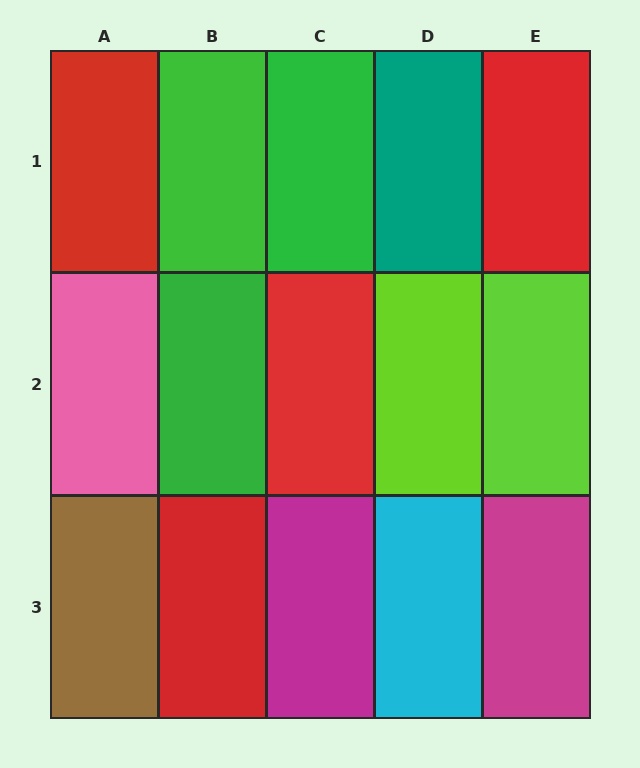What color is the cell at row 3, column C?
Magenta.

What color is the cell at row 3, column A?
Brown.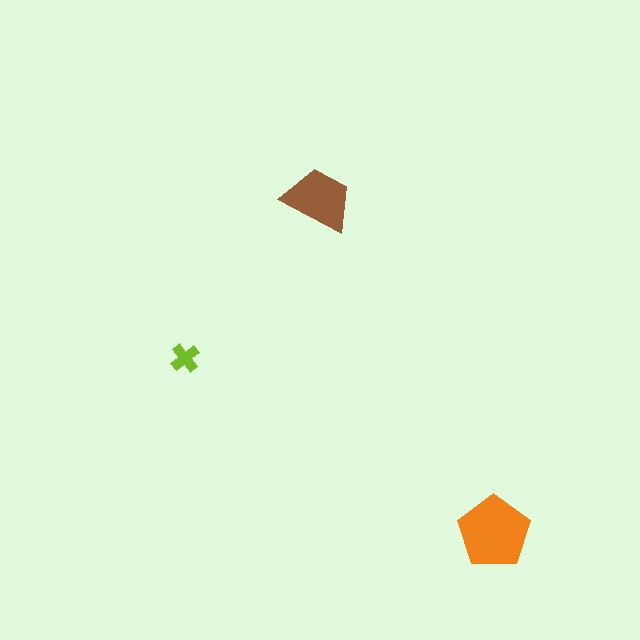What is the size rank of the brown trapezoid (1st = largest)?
2nd.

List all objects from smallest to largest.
The lime cross, the brown trapezoid, the orange pentagon.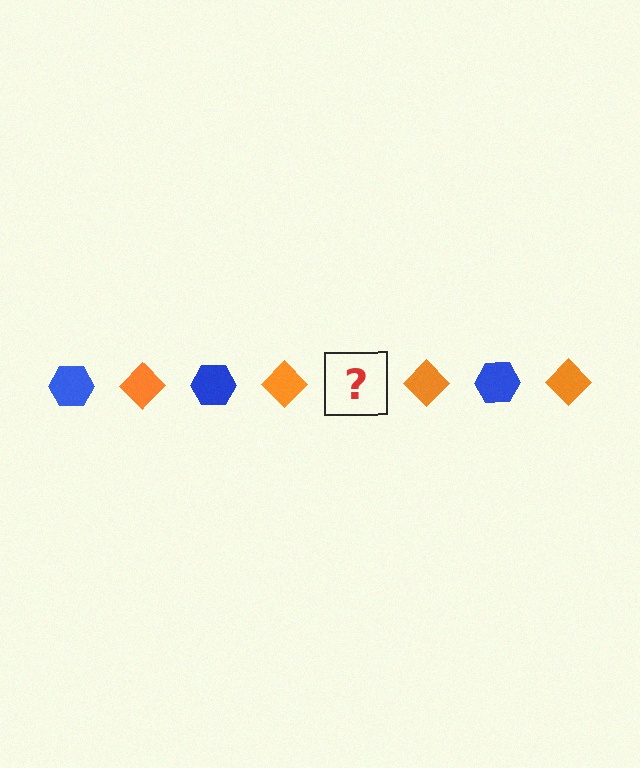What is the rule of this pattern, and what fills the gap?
The rule is that the pattern alternates between blue hexagon and orange diamond. The gap should be filled with a blue hexagon.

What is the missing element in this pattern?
The missing element is a blue hexagon.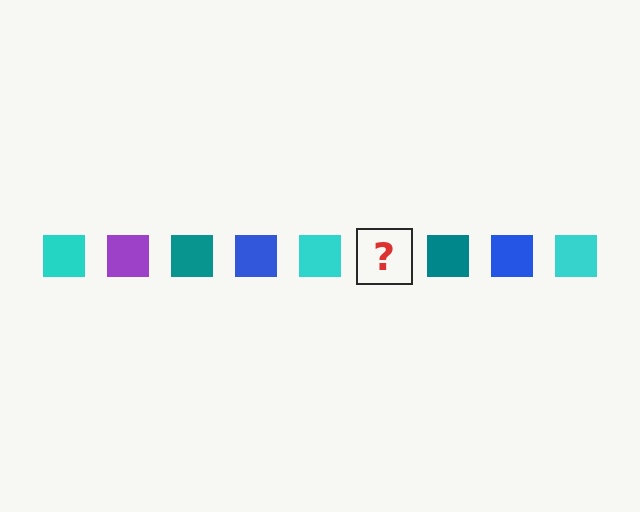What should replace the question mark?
The question mark should be replaced with a purple square.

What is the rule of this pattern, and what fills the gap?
The rule is that the pattern cycles through cyan, purple, teal, blue squares. The gap should be filled with a purple square.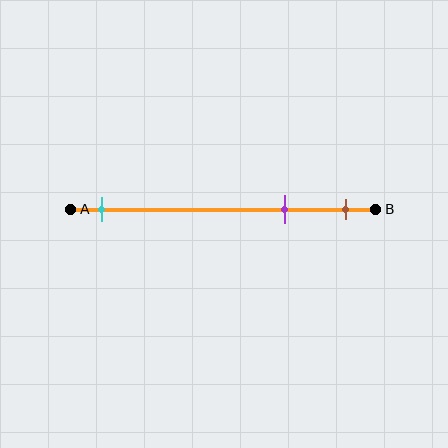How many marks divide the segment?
There are 3 marks dividing the segment.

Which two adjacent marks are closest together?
The purple and brown marks are the closest adjacent pair.